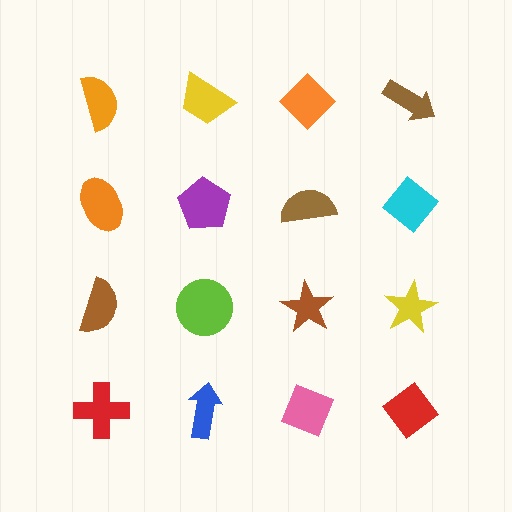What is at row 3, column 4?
A yellow star.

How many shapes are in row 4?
4 shapes.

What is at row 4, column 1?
A red cross.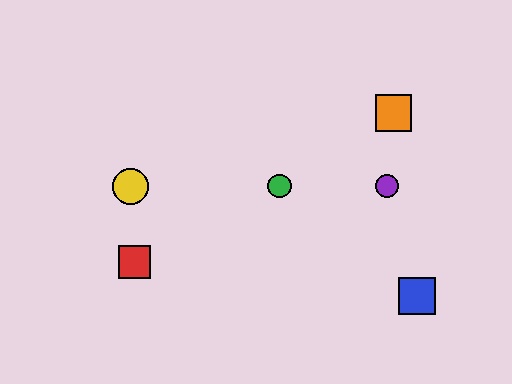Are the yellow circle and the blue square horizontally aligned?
No, the yellow circle is at y≈186 and the blue square is at y≈296.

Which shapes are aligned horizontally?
The green circle, the yellow circle, the purple circle are aligned horizontally.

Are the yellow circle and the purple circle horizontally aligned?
Yes, both are at y≈186.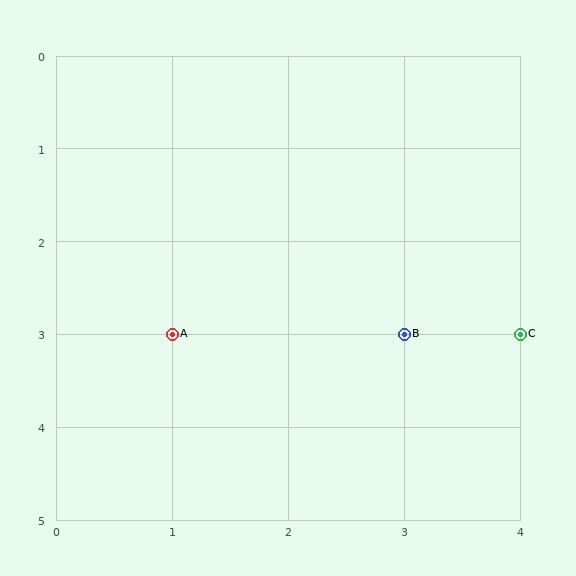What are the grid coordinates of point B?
Point B is at grid coordinates (3, 3).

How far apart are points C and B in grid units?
Points C and B are 1 column apart.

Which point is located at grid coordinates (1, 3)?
Point A is at (1, 3).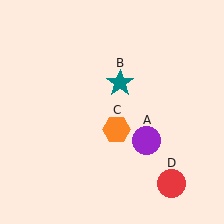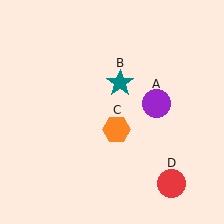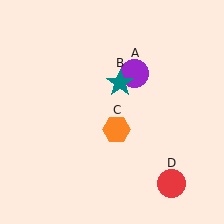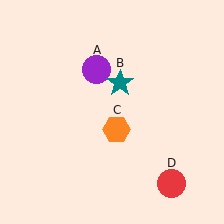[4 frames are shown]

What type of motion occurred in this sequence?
The purple circle (object A) rotated counterclockwise around the center of the scene.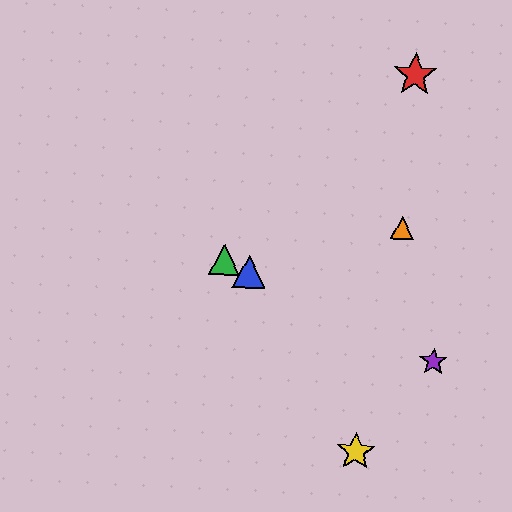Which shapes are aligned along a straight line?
The blue triangle, the green triangle, the purple star are aligned along a straight line.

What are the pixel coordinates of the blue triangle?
The blue triangle is at (249, 271).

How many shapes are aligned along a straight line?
3 shapes (the blue triangle, the green triangle, the purple star) are aligned along a straight line.